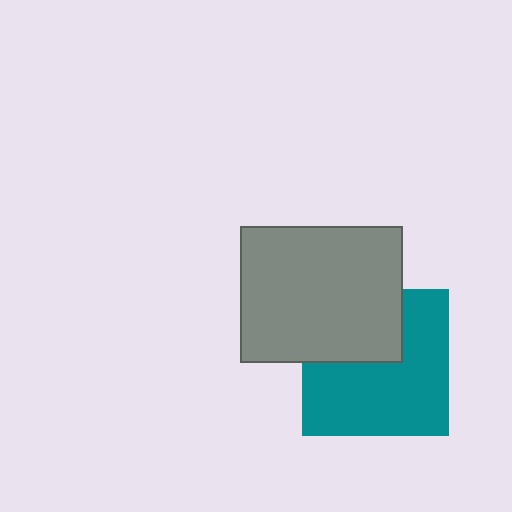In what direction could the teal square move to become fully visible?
The teal square could move down. That would shift it out from behind the gray rectangle entirely.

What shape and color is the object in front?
The object in front is a gray rectangle.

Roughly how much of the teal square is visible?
Most of it is visible (roughly 65%).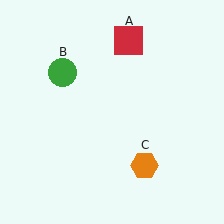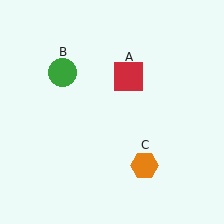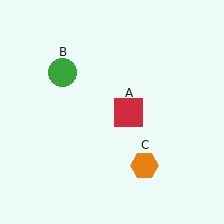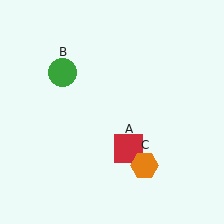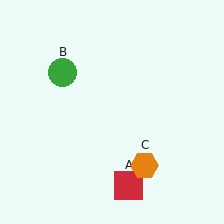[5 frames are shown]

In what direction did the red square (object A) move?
The red square (object A) moved down.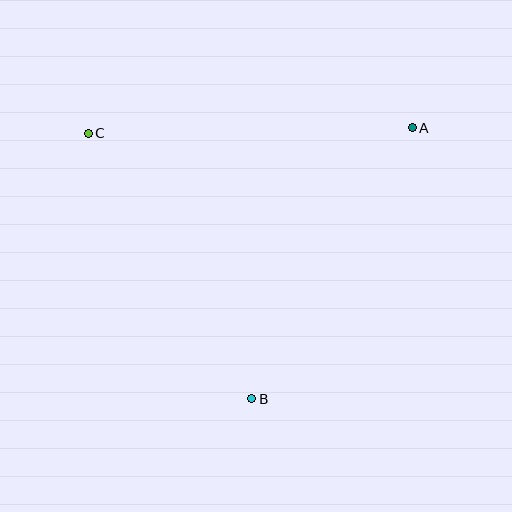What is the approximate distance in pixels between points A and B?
The distance between A and B is approximately 315 pixels.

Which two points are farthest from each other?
Points A and C are farthest from each other.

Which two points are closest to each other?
Points B and C are closest to each other.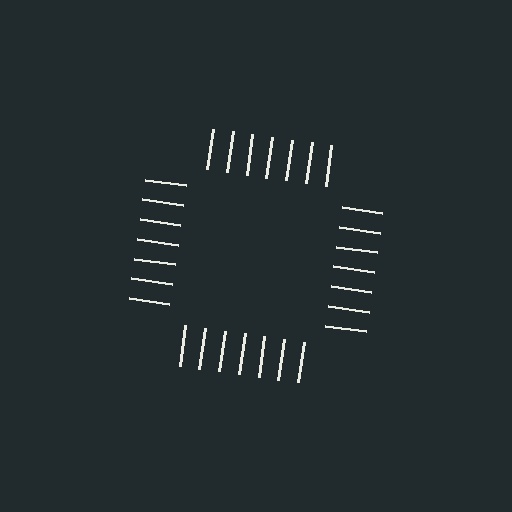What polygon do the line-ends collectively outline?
An illusory square — the line segments terminate on its edges but no continuous stroke is drawn.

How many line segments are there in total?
28 — 7 along each of the 4 edges.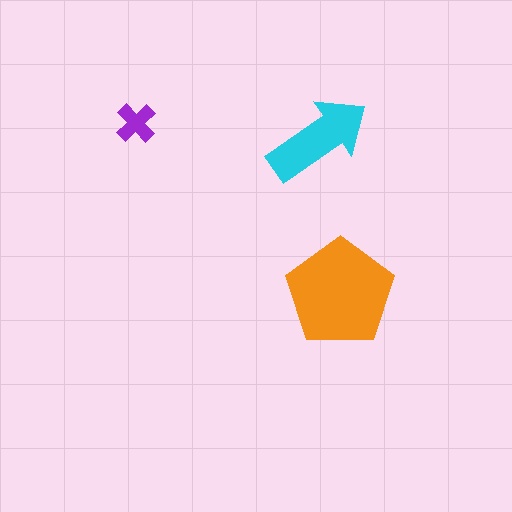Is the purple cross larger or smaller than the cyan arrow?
Smaller.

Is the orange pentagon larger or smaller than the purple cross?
Larger.